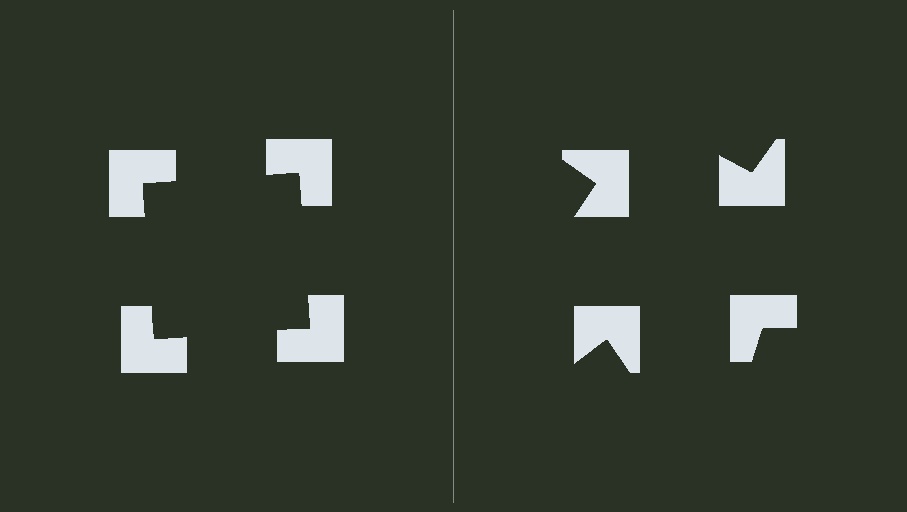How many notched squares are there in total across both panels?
8 — 4 on each side.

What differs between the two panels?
The notched squares are positioned identically on both sides; only the wedge orientations differ. On the left they align to a square; on the right they are misaligned.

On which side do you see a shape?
An illusory square appears on the left side. On the right side the wedge cuts are rotated, so no coherent shape forms.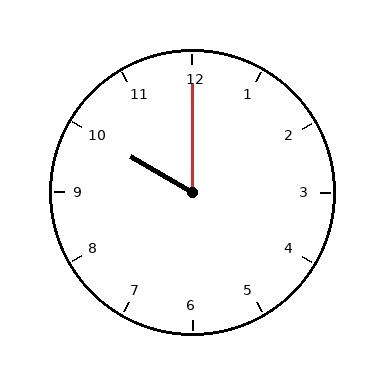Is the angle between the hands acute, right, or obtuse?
It is acute.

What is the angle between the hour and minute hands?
Approximately 60 degrees.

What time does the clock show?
10:00.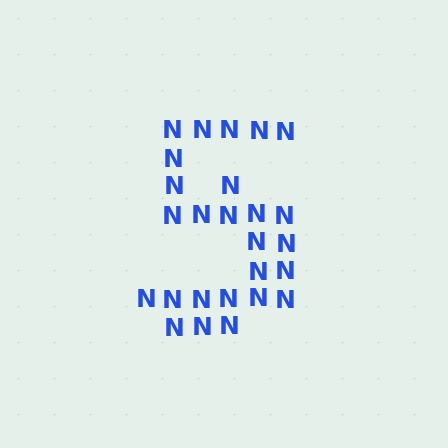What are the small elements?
The small elements are letter N's.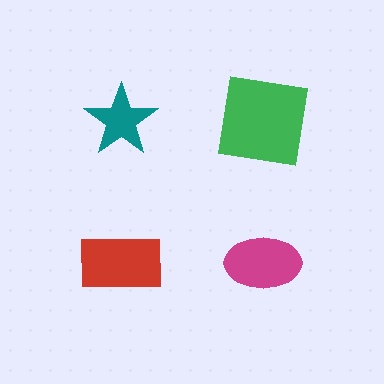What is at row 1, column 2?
A green square.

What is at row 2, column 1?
A red rectangle.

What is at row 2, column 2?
A magenta ellipse.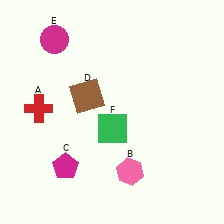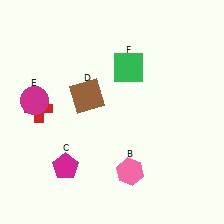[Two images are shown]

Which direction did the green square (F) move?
The green square (F) moved up.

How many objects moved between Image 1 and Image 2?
2 objects moved between the two images.